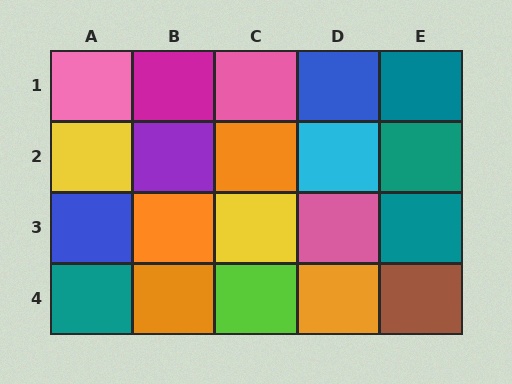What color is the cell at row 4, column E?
Brown.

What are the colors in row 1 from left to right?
Pink, magenta, pink, blue, teal.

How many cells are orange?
4 cells are orange.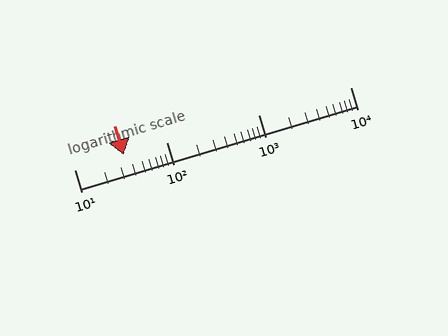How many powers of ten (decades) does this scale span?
The scale spans 3 decades, from 10 to 10000.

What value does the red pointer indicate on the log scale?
The pointer indicates approximately 34.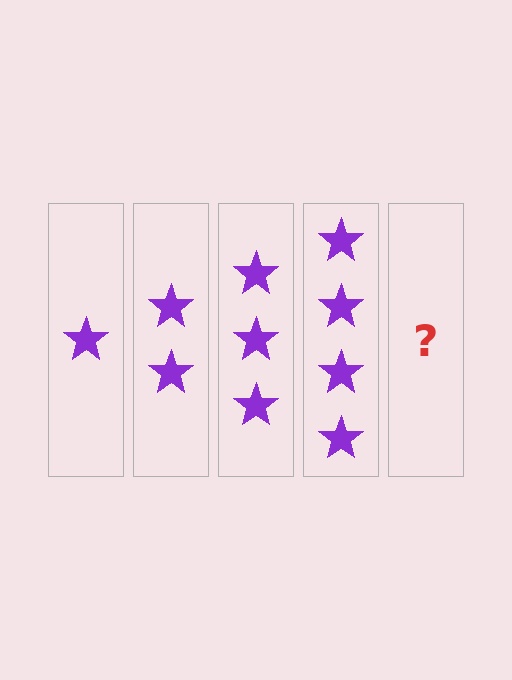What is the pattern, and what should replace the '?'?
The pattern is that each step adds one more star. The '?' should be 5 stars.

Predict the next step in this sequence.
The next step is 5 stars.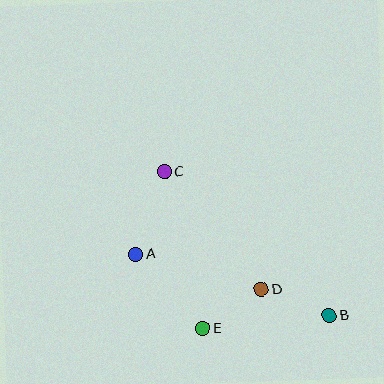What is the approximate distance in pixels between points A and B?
The distance between A and B is approximately 203 pixels.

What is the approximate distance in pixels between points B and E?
The distance between B and E is approximately 127 pixels.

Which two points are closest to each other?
Points D and E are closest to each other.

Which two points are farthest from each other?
Points B and C are farthest from each other.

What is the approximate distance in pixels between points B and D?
The distance between B and D is approximately 73 pixels.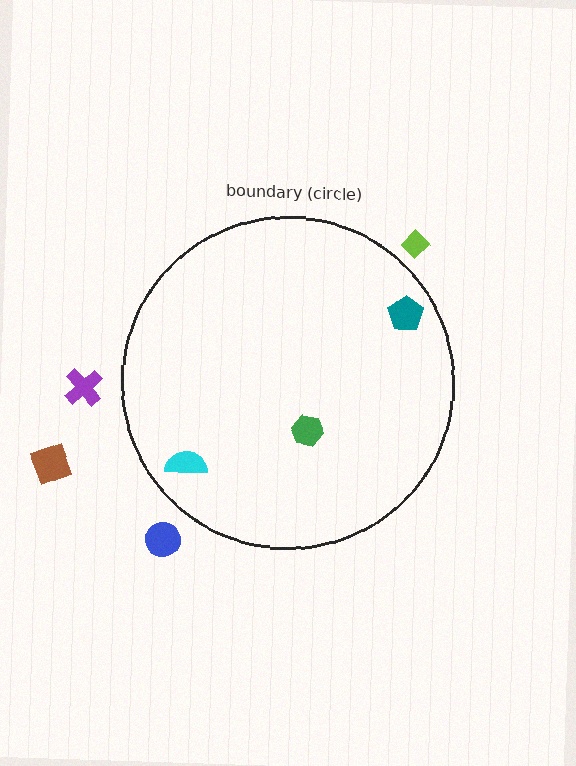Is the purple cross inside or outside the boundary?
Outside.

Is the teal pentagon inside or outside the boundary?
Inside.